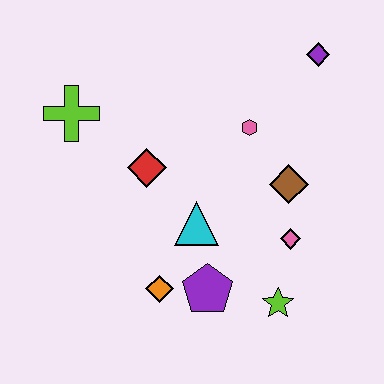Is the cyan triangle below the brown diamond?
Yes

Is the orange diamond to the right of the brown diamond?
No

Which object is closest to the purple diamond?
The pink hexagon is closest to the purple diamond.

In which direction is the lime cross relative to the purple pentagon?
The lime cross is above the purple pentagon.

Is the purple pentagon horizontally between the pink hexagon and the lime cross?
Yes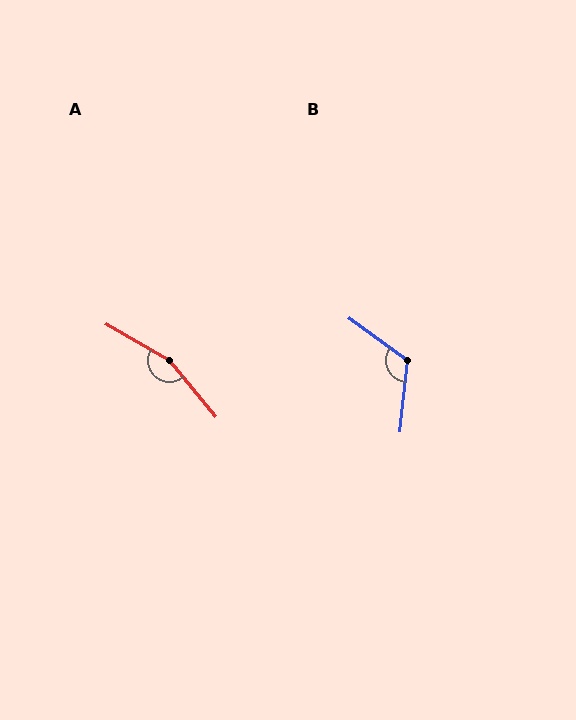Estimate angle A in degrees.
Approximately 160 degrees.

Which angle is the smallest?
B, at approximately 121 degrees.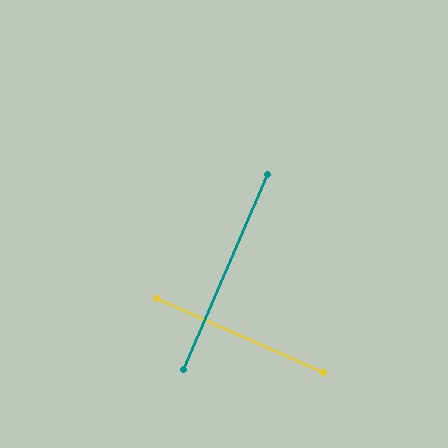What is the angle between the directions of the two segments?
Approximately 89 degrees.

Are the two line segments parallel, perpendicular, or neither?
Perpendicular — they meet at approximately 89°.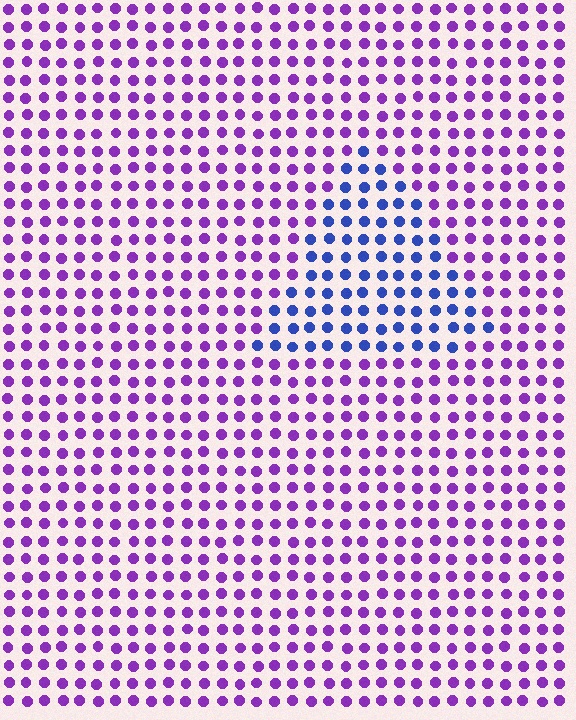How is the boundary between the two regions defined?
The boundary is defined purely by a slight shift in hue (about 51 degrees). Spacing, size, and orientation are identical on both sides.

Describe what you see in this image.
The image is filled with small purple elements in a uniform arrangement. A triangle-shaped region is visible where the elements are tinted to a slightly different hue, forming a subtle color boundary.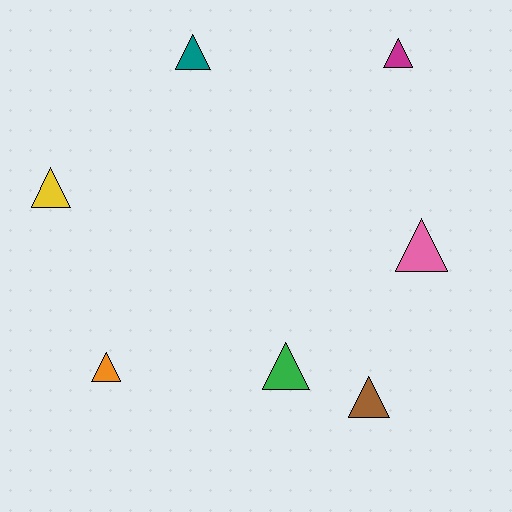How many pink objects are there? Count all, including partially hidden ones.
There is 1 pink object.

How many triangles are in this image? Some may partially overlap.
There are 7 triangles.